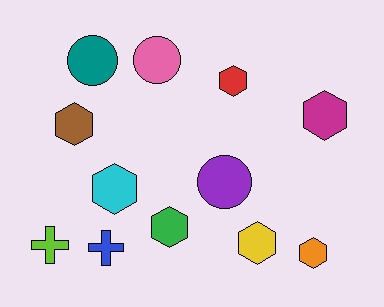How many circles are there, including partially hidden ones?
There are 3 circles.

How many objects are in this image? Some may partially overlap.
There are 12 objects.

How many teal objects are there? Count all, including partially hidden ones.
There is 1 teal object.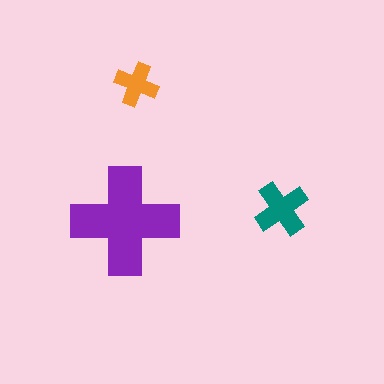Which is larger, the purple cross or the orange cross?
The purple one.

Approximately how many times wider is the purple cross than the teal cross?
About 2 times wider.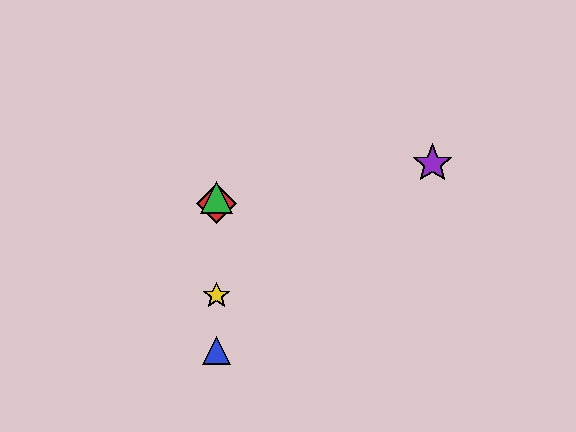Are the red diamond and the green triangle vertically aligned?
Yes, both are at x≈217.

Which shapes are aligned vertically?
The red diamond, the blue triangle, the green triangle, the yellow star are aligned vertically.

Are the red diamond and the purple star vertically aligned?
No, the red diamond is at x≈217 and the purple star is at x≈432.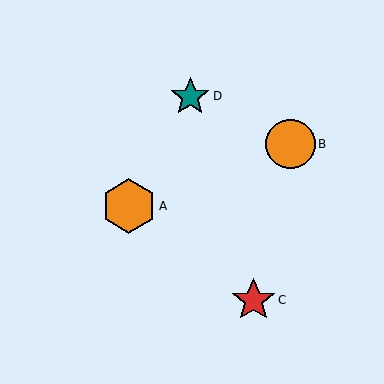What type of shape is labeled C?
Shape C is a red star.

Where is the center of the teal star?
The center of the teal star is at (190, 96).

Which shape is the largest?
The orange hexagon (labeled A) is the largest.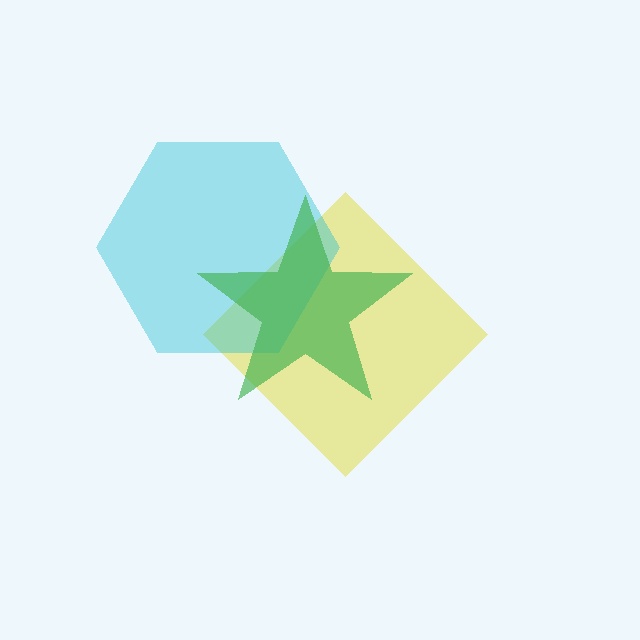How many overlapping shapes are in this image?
There are 3 overlapping shapes in the image.